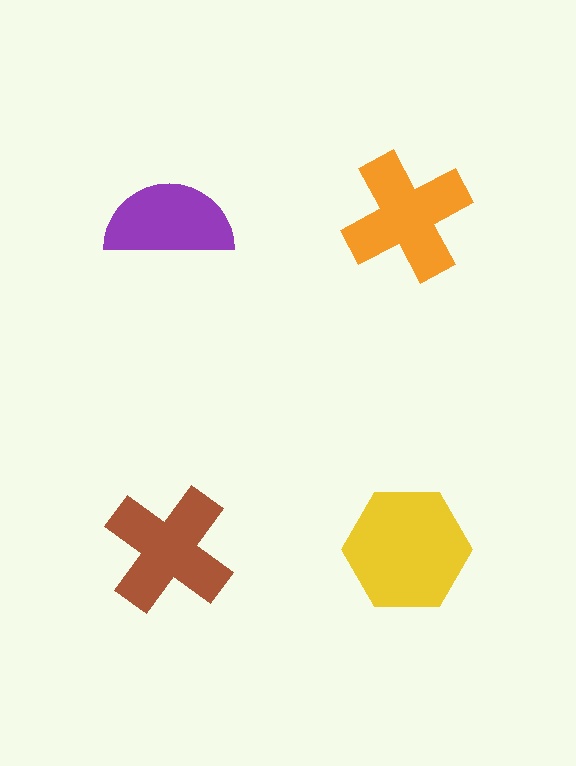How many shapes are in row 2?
2 shapes.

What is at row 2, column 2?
A yellow hexagon.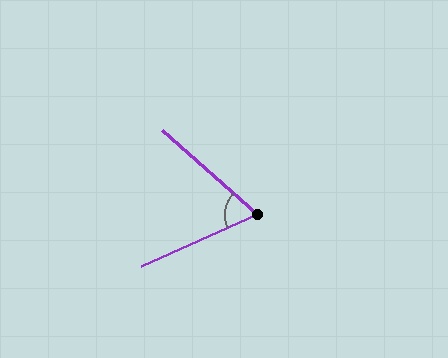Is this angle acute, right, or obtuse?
It is acute.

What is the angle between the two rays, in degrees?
Approximately 66 degrees.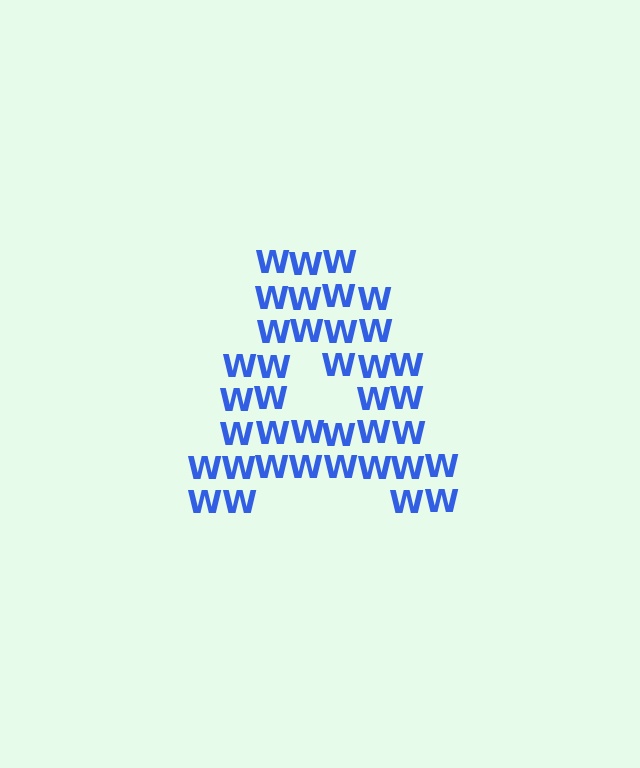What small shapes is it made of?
It is made of small letter W's.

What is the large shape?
The large shape is the letter A.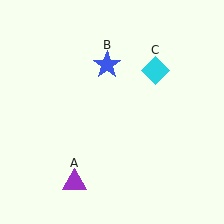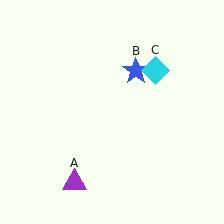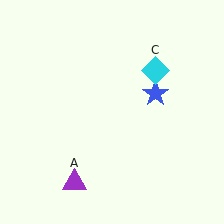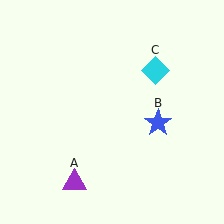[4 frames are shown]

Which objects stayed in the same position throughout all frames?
Purple triangle (object A) and cyan diamond (object C) remained stationary.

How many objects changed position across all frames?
1 object changed position: blue star (object B).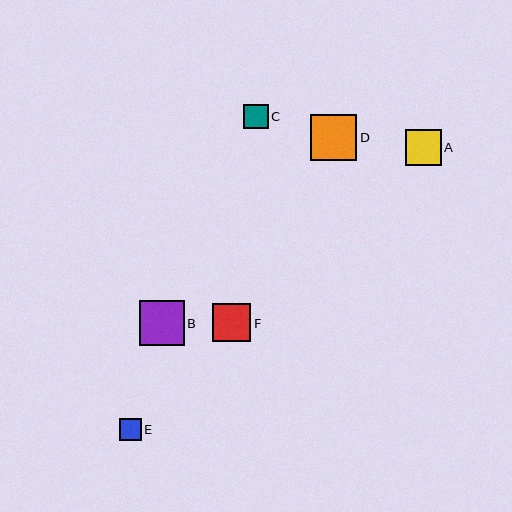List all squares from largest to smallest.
From largest to smallest: D, B, F, A, C, E.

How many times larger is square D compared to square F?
Square D is approximately 1.2 times the size of square F.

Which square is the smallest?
Square E is the smallest with a size of approximately 22 pixels.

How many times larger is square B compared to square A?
Square B is approximately 1.2 times the size of square A.